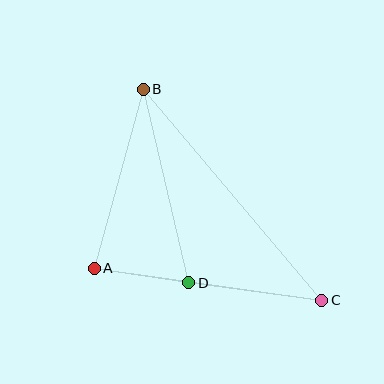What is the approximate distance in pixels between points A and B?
The distance between A and B is approximately 186 pixels.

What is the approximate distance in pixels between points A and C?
The distance between A and C is approximately 229 pixels.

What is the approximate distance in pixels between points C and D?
The distance between C and D is approximately 134 pixels.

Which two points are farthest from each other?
Points B and C are farthest from each other.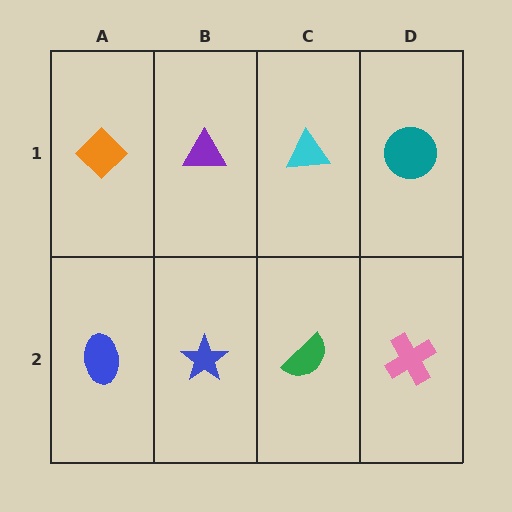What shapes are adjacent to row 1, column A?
A blue ellipse (row 2, column A), a purple triangle (row 1, column B).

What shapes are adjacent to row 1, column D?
A pink cross (row 2, column D), a cyan triangle (row 1, column C).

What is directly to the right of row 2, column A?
A blue star.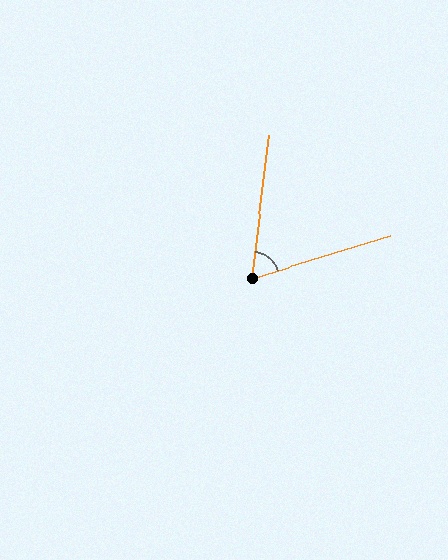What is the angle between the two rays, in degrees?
Approximately 66 degrees.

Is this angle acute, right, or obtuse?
It is acute.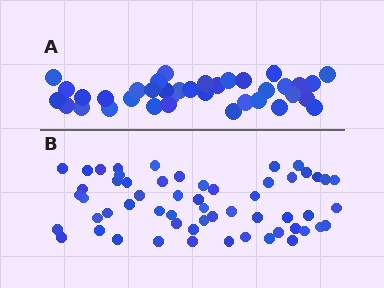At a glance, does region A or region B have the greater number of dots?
Region B (the bottom region) has more dots.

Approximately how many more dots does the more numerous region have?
Region B has approximately 20 more dots than region A.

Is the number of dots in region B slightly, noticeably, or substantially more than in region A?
Region B has substantially more. The ratio is roughly 1.5 to 1.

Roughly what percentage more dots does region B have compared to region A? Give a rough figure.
About 55% more.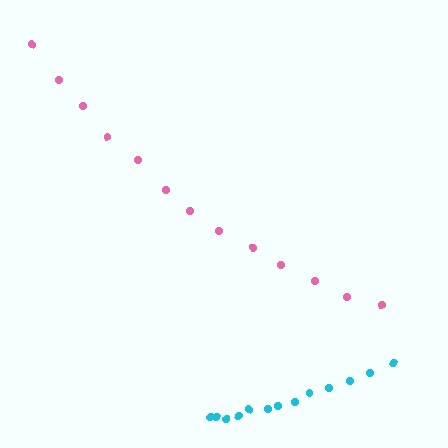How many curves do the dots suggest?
There are 2 distinct paths.